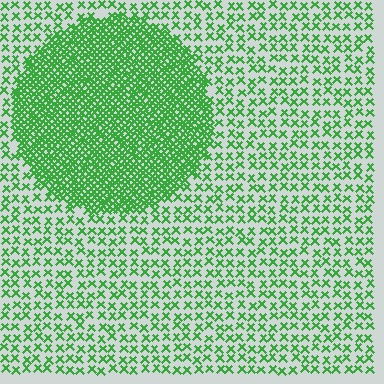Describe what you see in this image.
The image contains small green elements arranged at two different densities. A circle-shaped region is visible where the elements are more densely packed than the surrounding area.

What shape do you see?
I see a circle.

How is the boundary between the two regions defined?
The boundary is defined by a change in element density (approximately 3.1x ratio). All elements are the same color, size, and shape.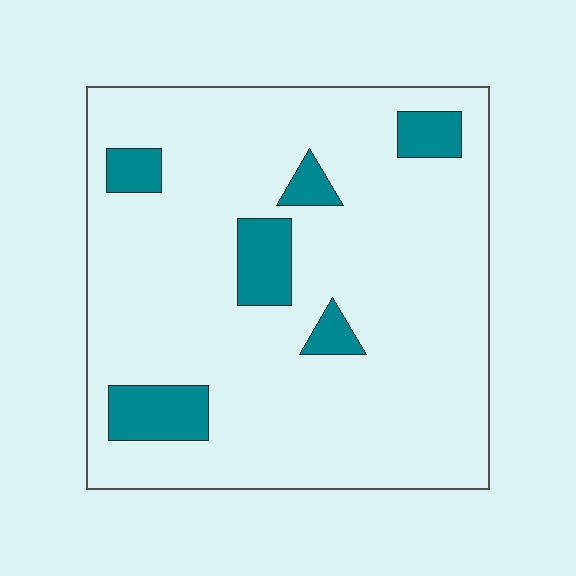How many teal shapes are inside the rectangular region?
6.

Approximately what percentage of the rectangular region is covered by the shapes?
Approximately 10%.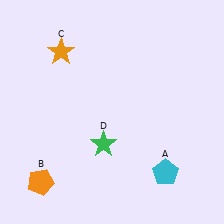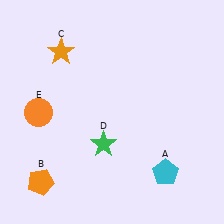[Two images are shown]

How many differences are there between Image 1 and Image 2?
There is 1 difference between the two images.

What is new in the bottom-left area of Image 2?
An orange circle (E) was added in the bottom-left area of Image 2.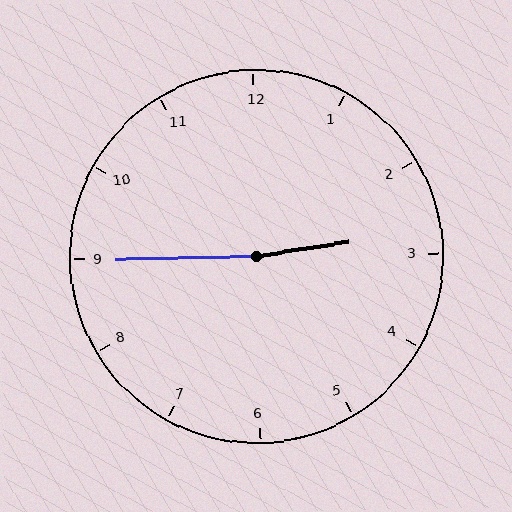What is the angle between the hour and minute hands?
Approximately 172 degrees.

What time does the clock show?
2:45.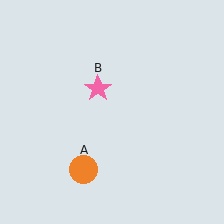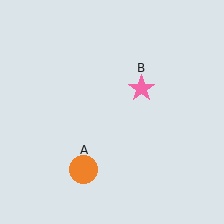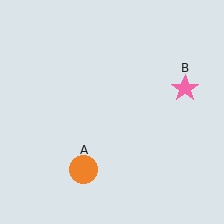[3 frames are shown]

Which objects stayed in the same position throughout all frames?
Orange circle (object A) remained stationary.